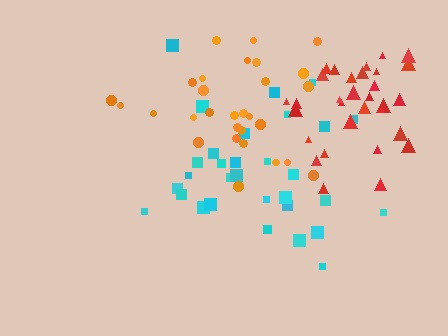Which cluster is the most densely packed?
Red.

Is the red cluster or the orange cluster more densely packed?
Red.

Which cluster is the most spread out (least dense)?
Cyan.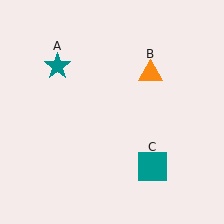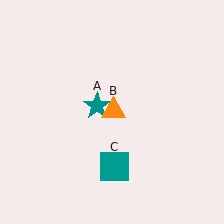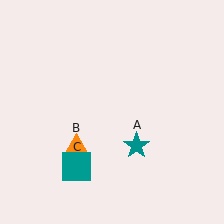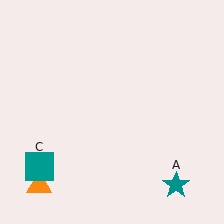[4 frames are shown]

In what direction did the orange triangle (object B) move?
The orange triangle (object B) moved down and to the left.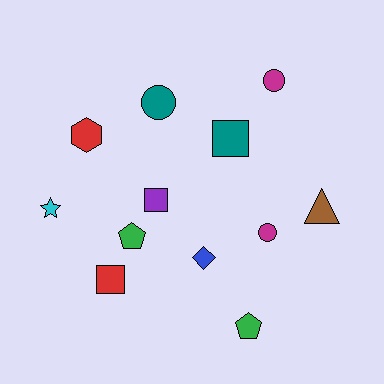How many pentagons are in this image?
There are 2 pentagons.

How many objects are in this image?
There are 12 objects.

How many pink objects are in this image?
There are no pink objects.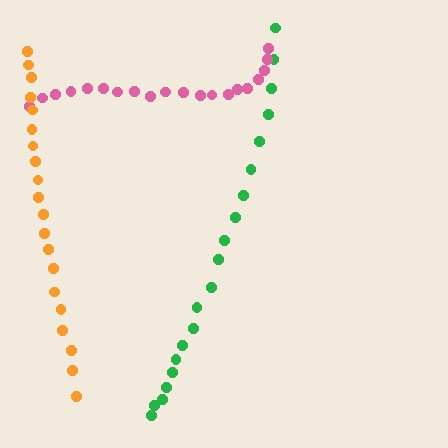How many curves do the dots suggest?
There are 3 distinct paths.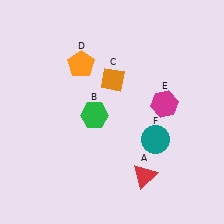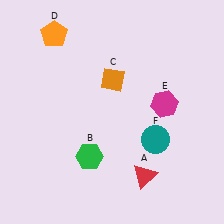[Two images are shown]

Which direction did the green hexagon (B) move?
The green hexagon (B) moved down.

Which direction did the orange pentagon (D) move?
The orange pentagon (D) moved up.